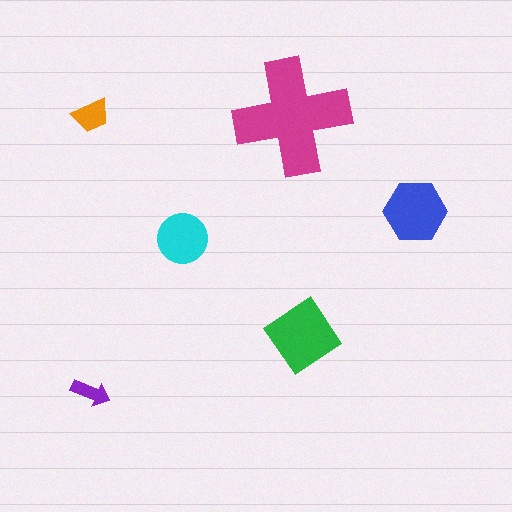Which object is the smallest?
The purple arrow.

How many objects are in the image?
There are 6 objects in the image.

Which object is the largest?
The magenta cross.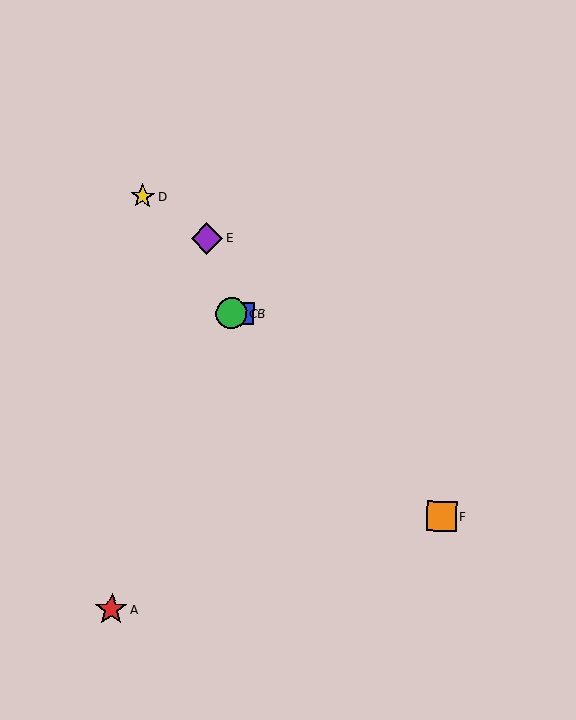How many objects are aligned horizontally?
2 objects (B, C) are aligned horizontally.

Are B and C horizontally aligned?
Yes, both are at y≈313.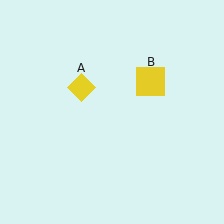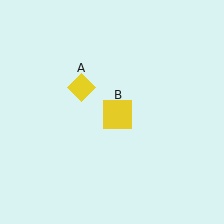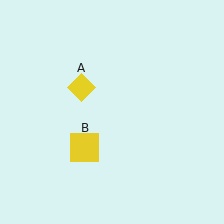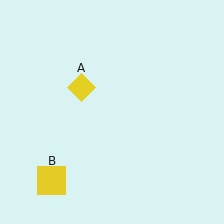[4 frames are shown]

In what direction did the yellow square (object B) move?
The yellow square (object B) moved down and to the left.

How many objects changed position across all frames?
1 object changed position: yellow square (object B).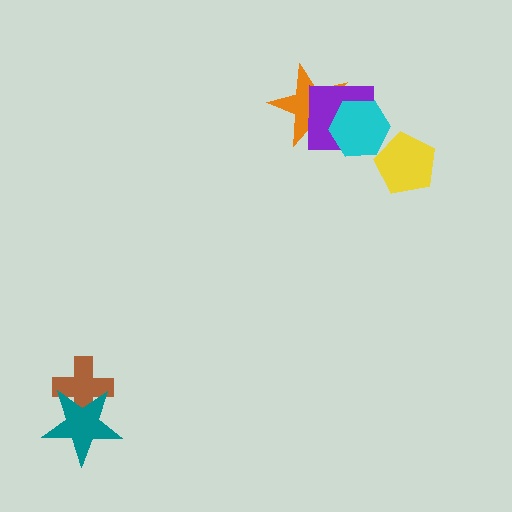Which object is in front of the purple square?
The cyan hexagon is in front of the purple square.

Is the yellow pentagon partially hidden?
No, no other shape covers it.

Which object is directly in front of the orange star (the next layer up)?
The purple square is directly in front of the orange star.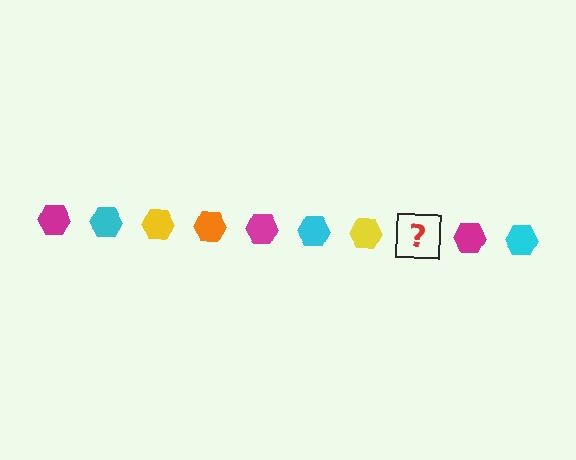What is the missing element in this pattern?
The missing element is an orange hexagon.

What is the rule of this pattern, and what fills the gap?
The rule is that the pattern cycles through magenta, cyan, yellow, orange hexagons. The gap should be filled with an orange hexagon.